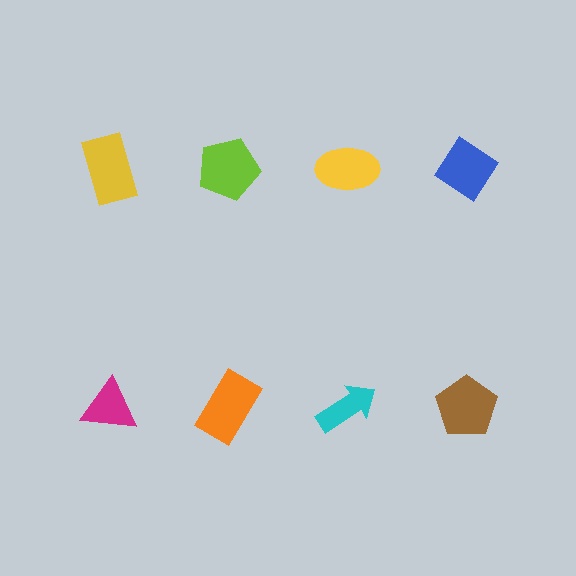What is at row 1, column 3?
A yellow ellipse.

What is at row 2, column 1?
A magenta triangle.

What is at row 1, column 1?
A yellow rectangle.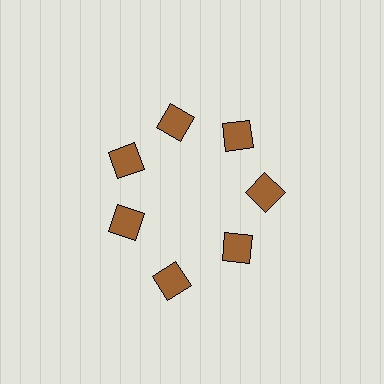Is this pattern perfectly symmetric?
No. The 7 brown diamonds are arranged in a ring, but one element near the 6 o'clock position is pushed outward from the center, breaking the 7-fold rotational symmetry.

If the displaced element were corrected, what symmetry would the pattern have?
It would have 7-fold rotational symmetry — the pattern would map onto itself every 51 degrees.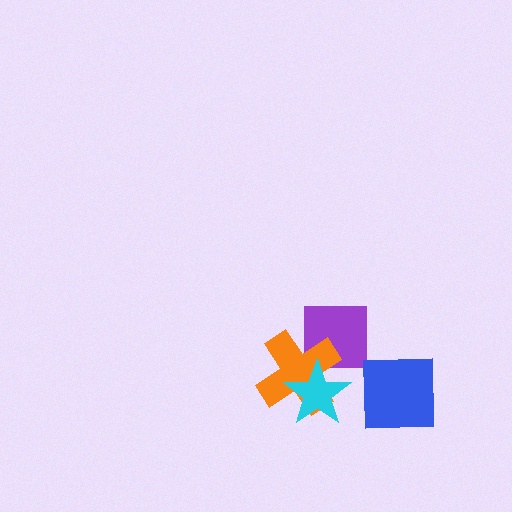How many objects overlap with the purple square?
2 objects overlap with the purple square.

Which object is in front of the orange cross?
The cyan star is in front of the orange cross.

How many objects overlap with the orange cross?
2 objects overlap with the orange cross.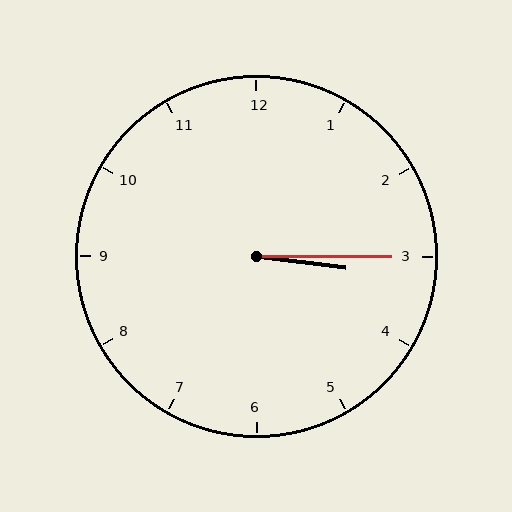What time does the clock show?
3:15.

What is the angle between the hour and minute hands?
Approximately 8 degrees.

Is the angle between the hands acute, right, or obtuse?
It is acute.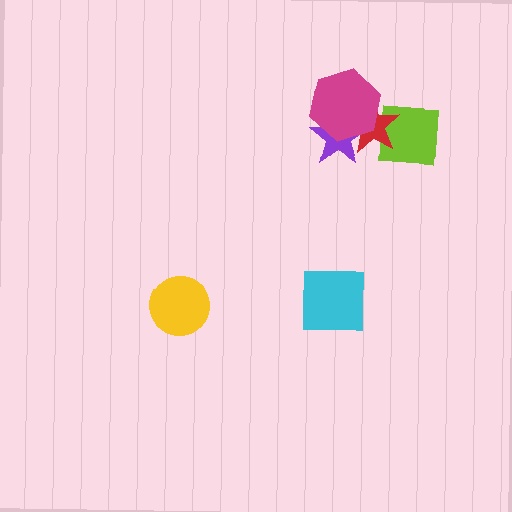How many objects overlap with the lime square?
1 object overlaps with the lime square.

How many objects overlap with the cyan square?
0 objects overlap with the cyan square.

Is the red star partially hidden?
Yes, it is partially covered by another shape.